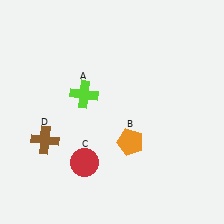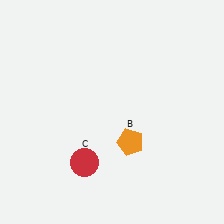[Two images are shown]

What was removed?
The brown cross (D), the lime cross (A) were removed in Image 2.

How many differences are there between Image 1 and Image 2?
There are 2 differences between the two images.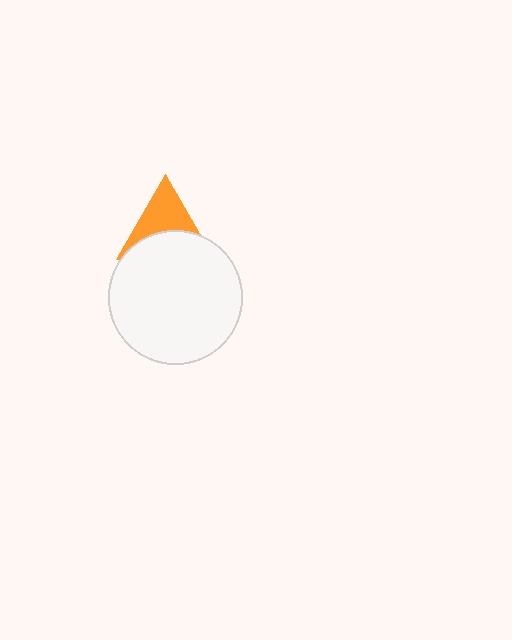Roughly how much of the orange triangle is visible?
About half of it is visible (roughly 52%).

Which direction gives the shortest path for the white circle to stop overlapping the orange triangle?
Moving down gives the shortest separation.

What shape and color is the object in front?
The object in front is a white circle.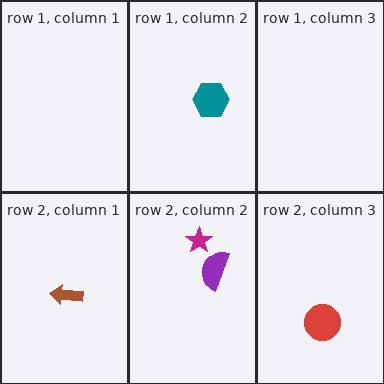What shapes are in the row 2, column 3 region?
The red circle.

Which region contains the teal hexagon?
The row 1, column 2 region.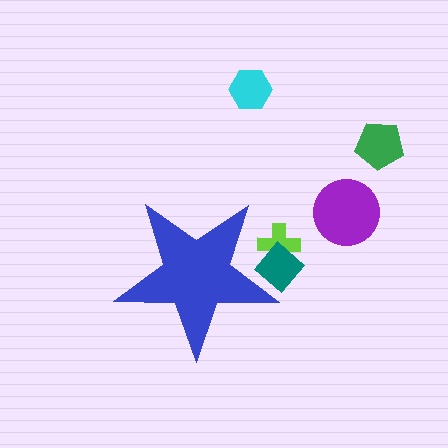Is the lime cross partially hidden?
Yes, the lime cross is partially hidden behind the blue star.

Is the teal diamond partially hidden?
Yes, the teal diamond is partially hidden behind the blue star.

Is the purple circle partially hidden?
No, the purple circle is fully visible.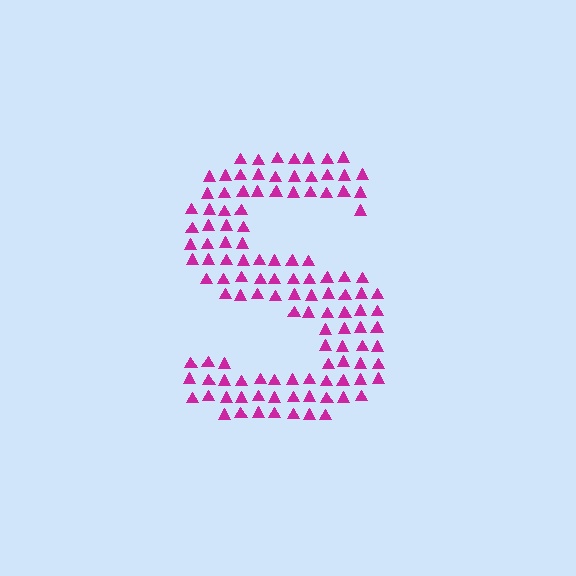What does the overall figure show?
The overall figure shows the letter S.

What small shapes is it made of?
It is made of small triangles.